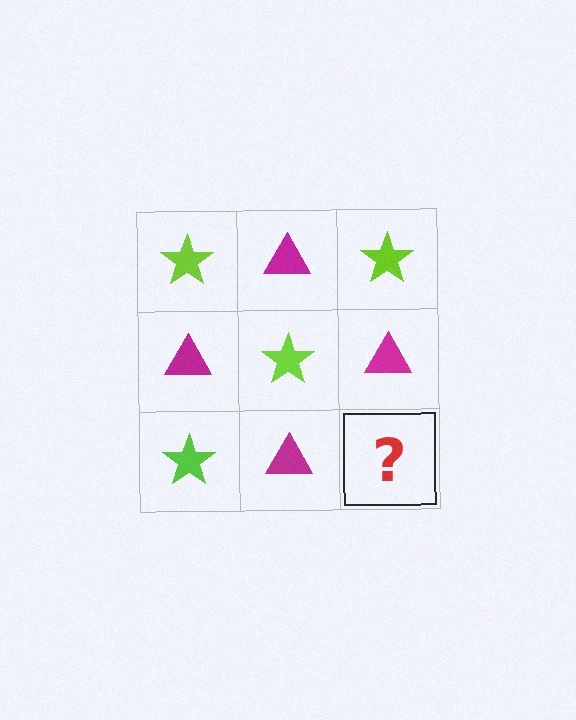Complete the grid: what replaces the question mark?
The question mark should be replaced with a lime star.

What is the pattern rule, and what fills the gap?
The rule is that it alternates lime star and magenta triangle in a checkerboard pattern. The gap should be filled with a lime star.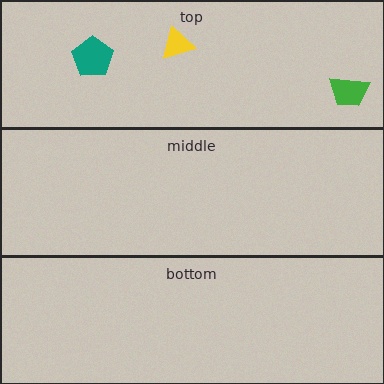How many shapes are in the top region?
3.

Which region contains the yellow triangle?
The top region.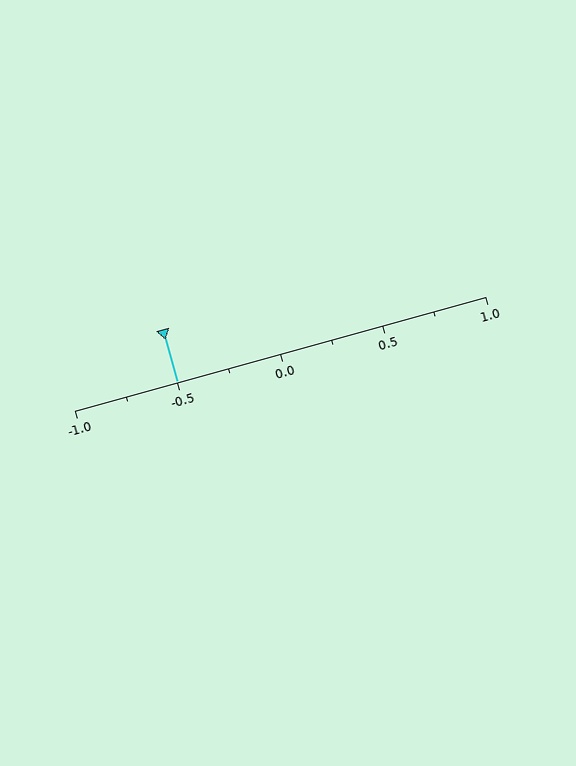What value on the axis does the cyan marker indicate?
The marker indicates approximately -0.5.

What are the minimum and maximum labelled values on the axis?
The axis runs from -1.0 to 1.0.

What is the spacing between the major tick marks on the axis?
The major ticks are spaced 0.5 apart.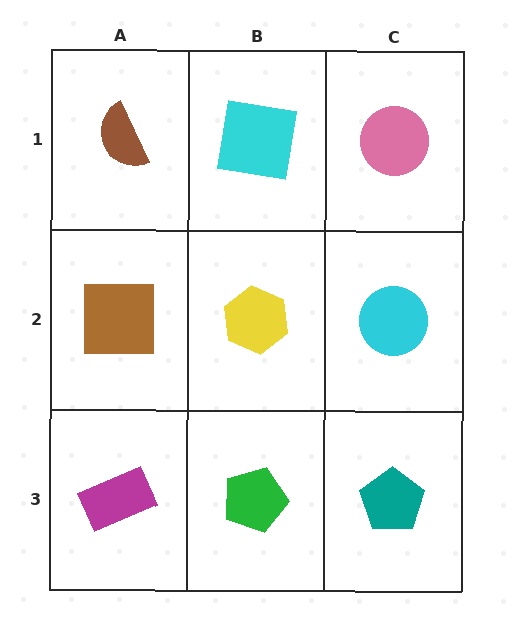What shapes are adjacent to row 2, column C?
A pink circle (row 1, column C), a teal pentagon (row 3, column C), a yellow hexagon (row 2, column B).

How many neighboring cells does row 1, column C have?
2.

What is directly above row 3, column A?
A brown square.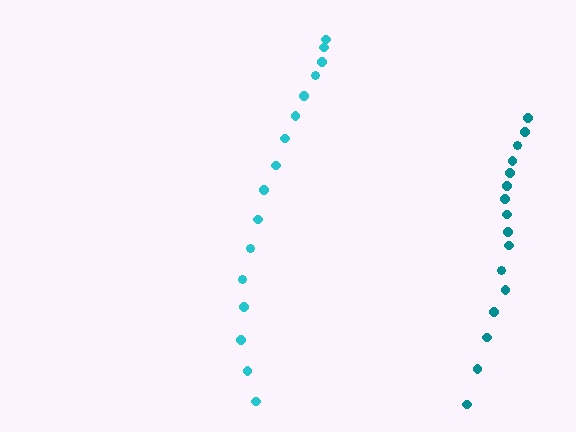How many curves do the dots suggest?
There are 2 distinct paths.